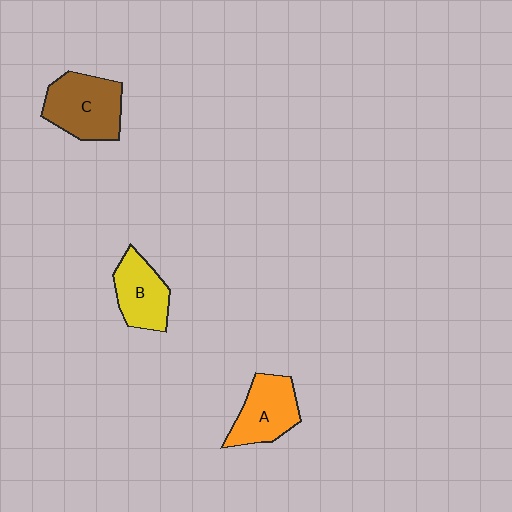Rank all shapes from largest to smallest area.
From largest to smallest: C (brown), A (orange), B (yellow).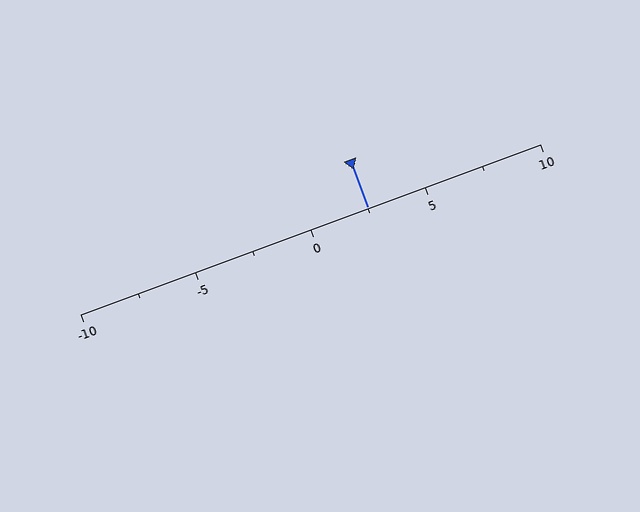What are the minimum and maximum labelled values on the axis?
The axis runs from -10 to 10.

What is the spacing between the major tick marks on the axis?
The major ticks are spaced 5 apart.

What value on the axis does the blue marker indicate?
The marker indicates approximately 2.5.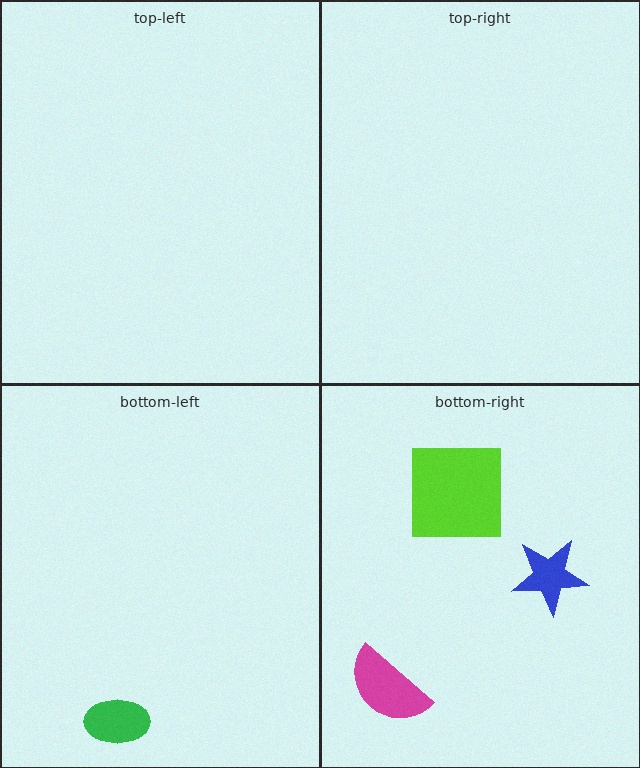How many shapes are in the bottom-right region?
3.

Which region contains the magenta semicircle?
The bottom-right region.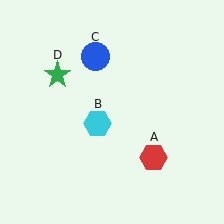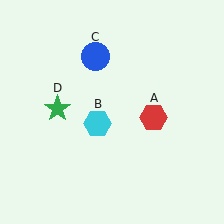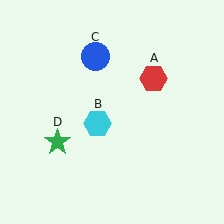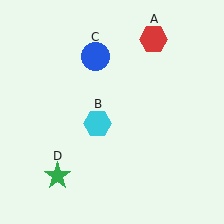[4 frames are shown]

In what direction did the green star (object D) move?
The green star (object D) moved down.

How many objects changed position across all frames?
2 objects changed position: red hexagon (object A), green star (object D).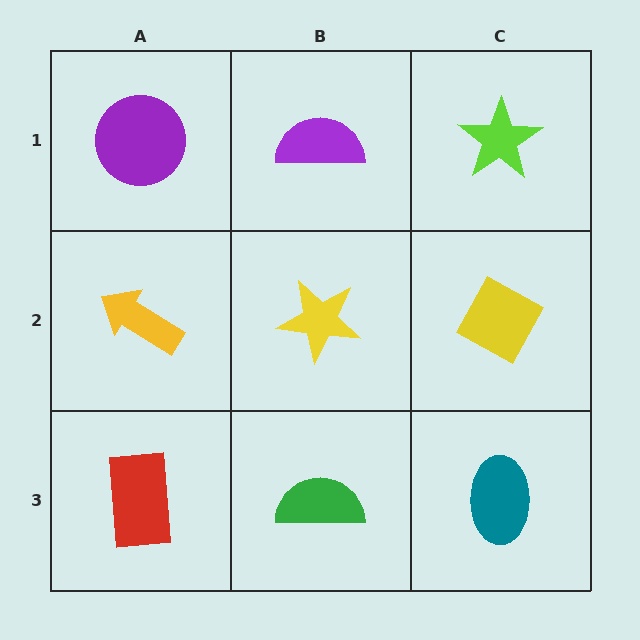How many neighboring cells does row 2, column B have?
4.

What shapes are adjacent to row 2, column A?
A purple circle (row 1, column A), a red rectangle (row 3, column A), a yellow star (row 2, column B).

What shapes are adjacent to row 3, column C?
A yellow diamond (row 2, column C), a green semicircle (row 3, column B).